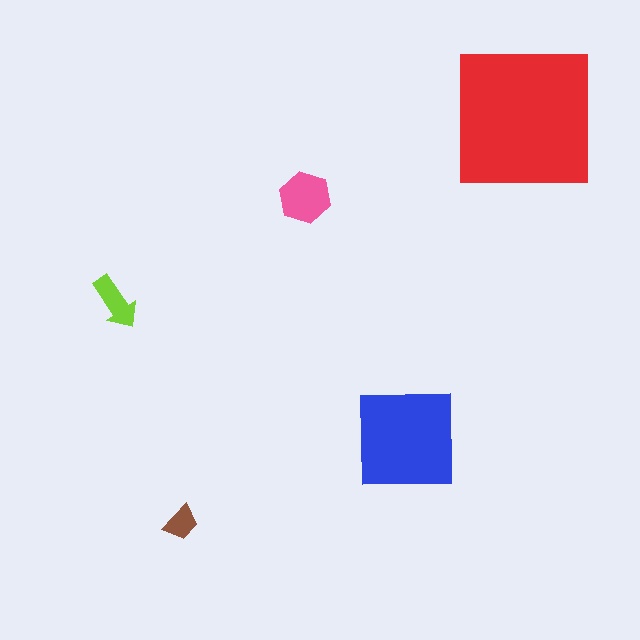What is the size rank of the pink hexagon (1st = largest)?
3rd.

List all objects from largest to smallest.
The red square, the blue square, the pink hexagon, the lime arrow, the brown trapezoid.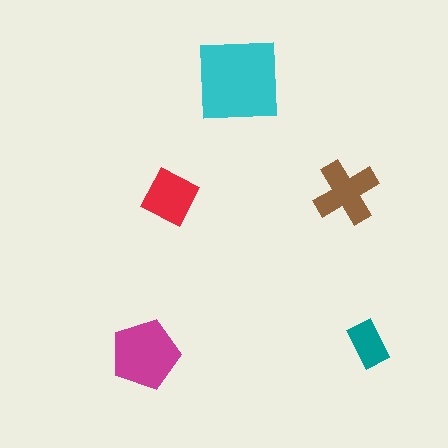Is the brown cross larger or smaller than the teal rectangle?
Larger.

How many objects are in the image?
There are 5 objects in the image.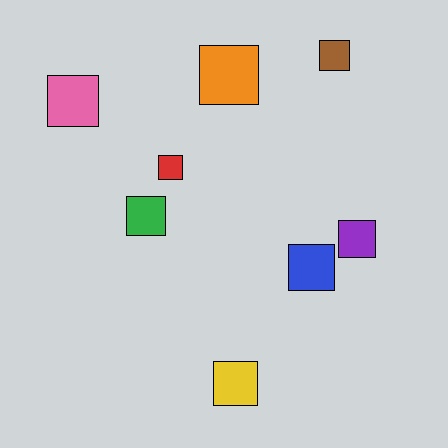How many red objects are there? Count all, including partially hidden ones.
There is 1 red object.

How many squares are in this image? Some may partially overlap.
There are 8 squares.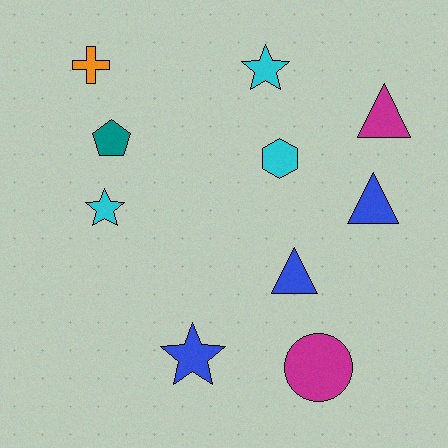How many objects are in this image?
There are 10 objects.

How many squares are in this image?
There are no squares.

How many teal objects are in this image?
There is 1 teal object.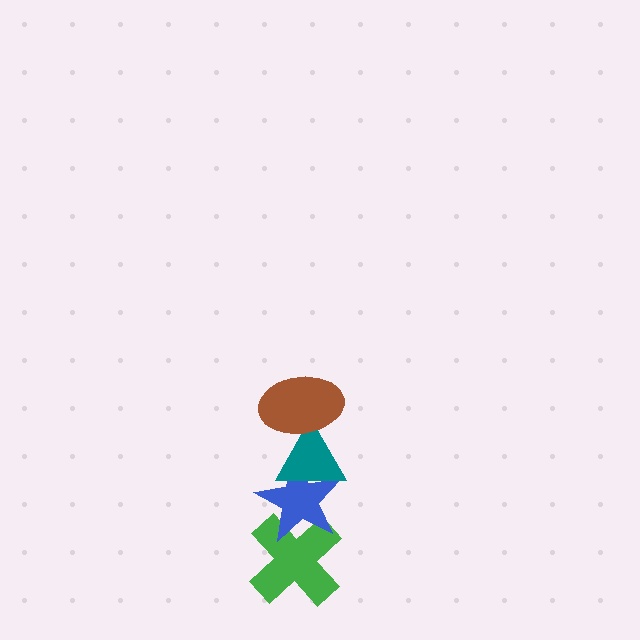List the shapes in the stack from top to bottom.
From top to bottom: the brown ellipse, the teal triangle, the blue star, the green cross.